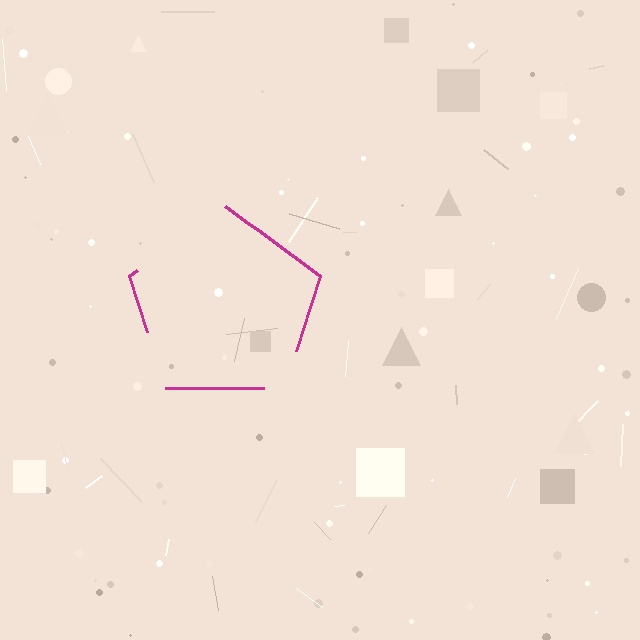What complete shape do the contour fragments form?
The contour fragments form a pentagon.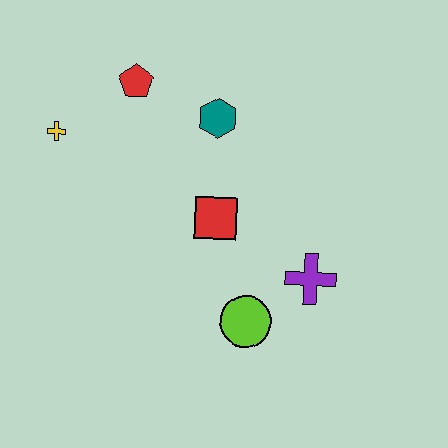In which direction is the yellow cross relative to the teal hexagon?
The yellow cross is to the left of the teal hexagon.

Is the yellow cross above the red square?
Yes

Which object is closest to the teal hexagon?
The red pentagon is closest to the teal hexagon.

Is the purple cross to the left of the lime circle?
No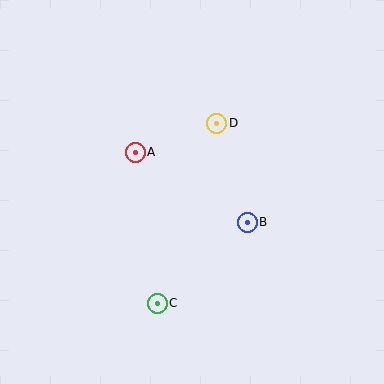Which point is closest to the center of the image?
Point B at (247, 222) is closest to the center.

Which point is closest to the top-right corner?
Point D is closest to the top-right corner.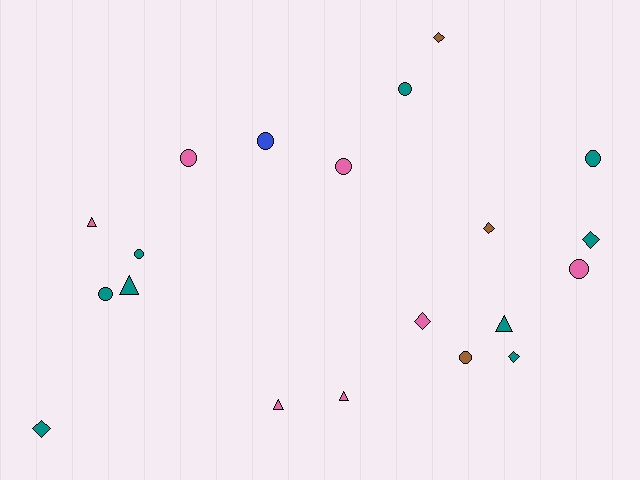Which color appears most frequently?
Teal, with 9 objects.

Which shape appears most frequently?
Circle, with 9 objects.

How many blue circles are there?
There is 1 blue circle.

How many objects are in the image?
There are 20 objects.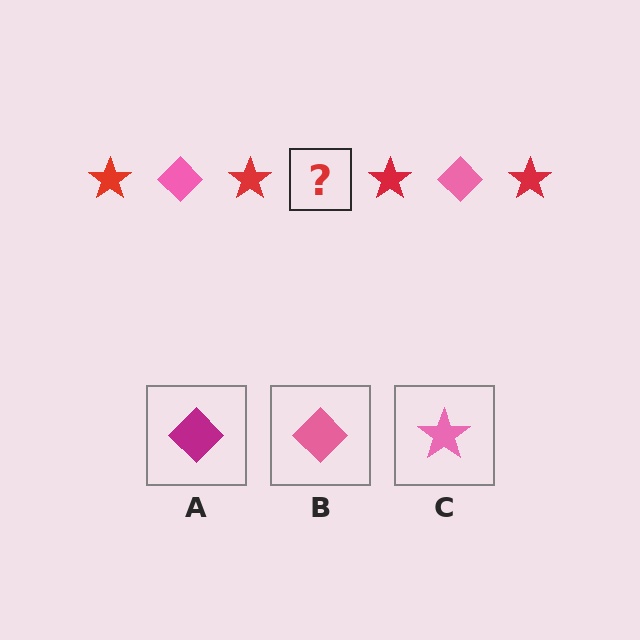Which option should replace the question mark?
Option B.